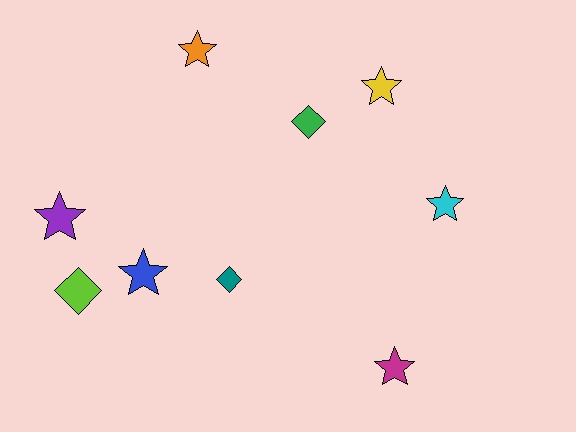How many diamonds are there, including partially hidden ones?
There are 3 diamonds.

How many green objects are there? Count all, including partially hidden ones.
There is 1 green object.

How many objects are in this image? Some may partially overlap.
There are 9 objects.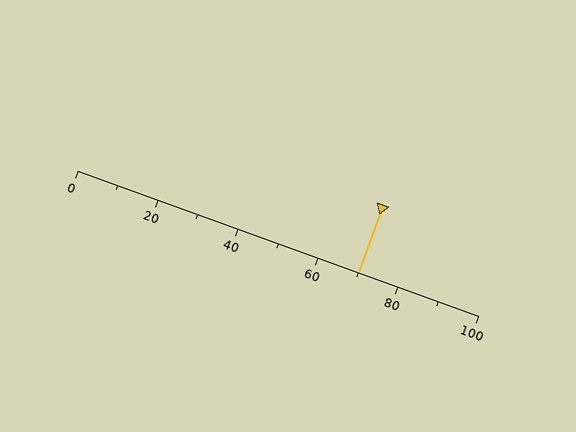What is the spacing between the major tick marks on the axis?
The major ticks are spaced 20 apart.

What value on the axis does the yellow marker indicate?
The marker indicates approximately 70.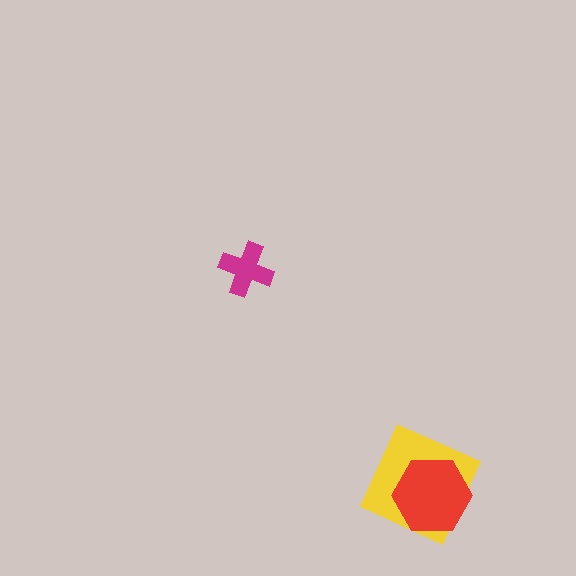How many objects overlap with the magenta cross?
0 objects overlap with the magenta cross.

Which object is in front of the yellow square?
The red hexagon is in front of the yellow square.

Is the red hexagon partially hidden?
No, no other shape covers it.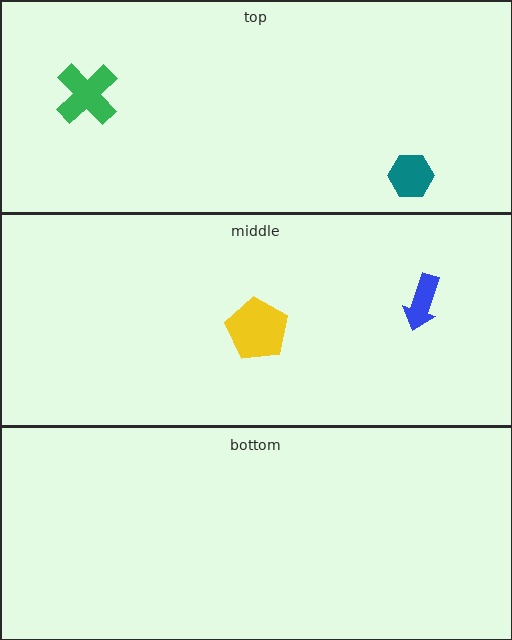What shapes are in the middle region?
The yellow pentagon, the blue arrow.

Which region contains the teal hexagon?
The top region.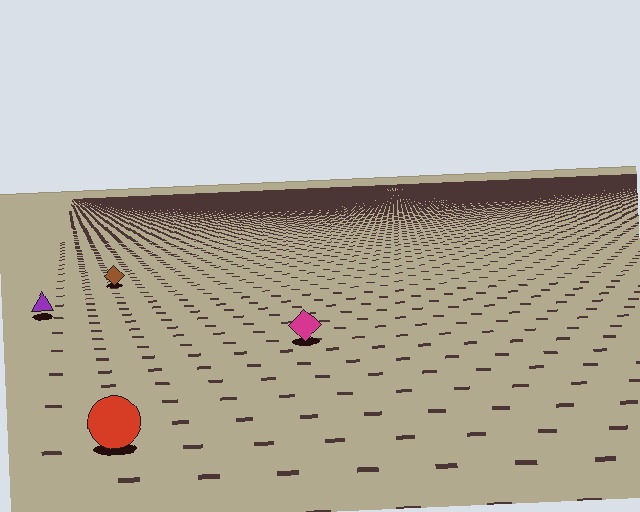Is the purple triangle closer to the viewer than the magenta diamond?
No. The magenta diamond is closer — you can tell from the texture gradient: the ground texture is coarser near it.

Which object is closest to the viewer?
The red circle is closest. The texture marks near it are larger and more spread out.